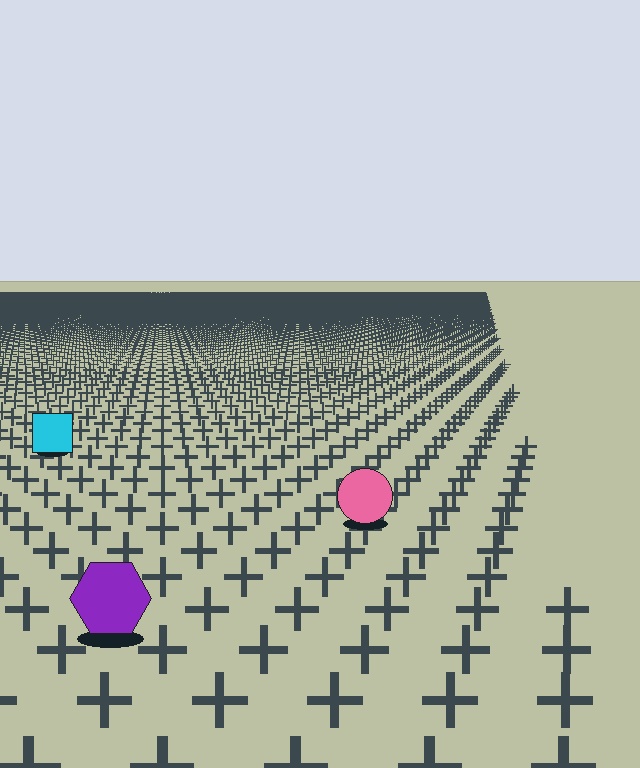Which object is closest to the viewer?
The purple hexagon is closest. The texture marks near it are larger and more spread out.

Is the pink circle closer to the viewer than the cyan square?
Yes. The pink circle is closer — you can tell from the texture gradient: the ground texture is coarser near it.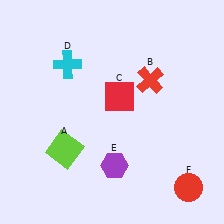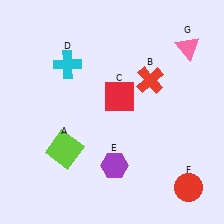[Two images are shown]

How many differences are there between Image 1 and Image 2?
There is 1 difference between the two images.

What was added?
A pink triangle (G) was added in Image 2.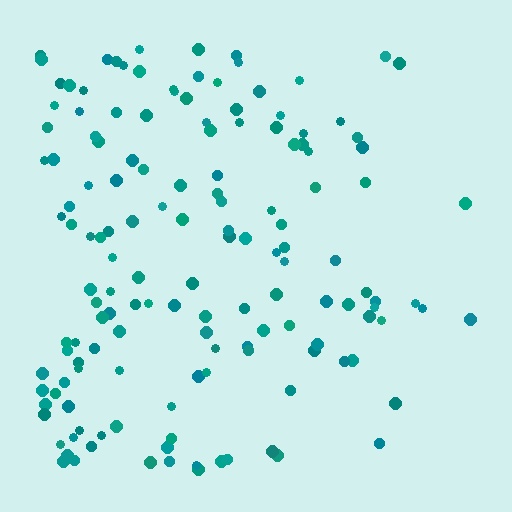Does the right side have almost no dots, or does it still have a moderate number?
Still a moderate number, just noticeably fewer than the left.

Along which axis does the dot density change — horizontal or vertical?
Horizontal.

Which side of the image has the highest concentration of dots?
The left.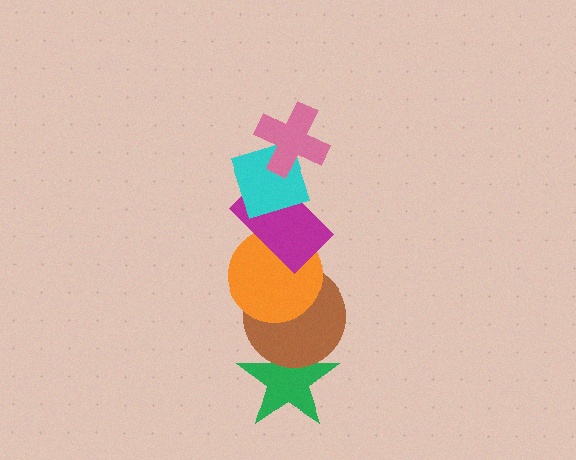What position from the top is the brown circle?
The brown circle is 5th from the top.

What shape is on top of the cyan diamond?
The pink cross is on top of the cyan diamond.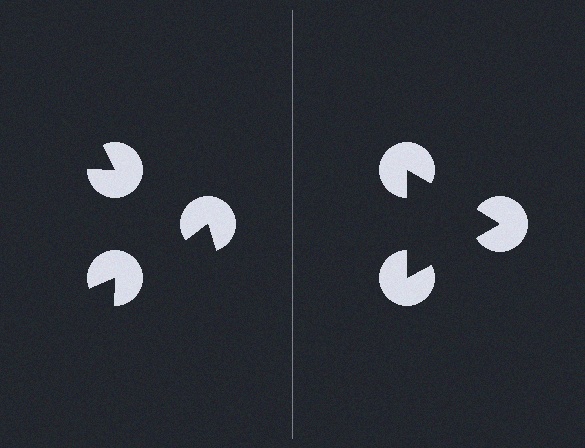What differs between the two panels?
The pac-man discs are positioned identically on both sides; only the wedge orientations differ. On the right they align to a triangle; on the left they are misaligned.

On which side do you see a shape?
An illusory triangle appears on the right side. On the left side the wedge cuts are rotated, so no coherent shape forms.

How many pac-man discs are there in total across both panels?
6 — 3 on each side.